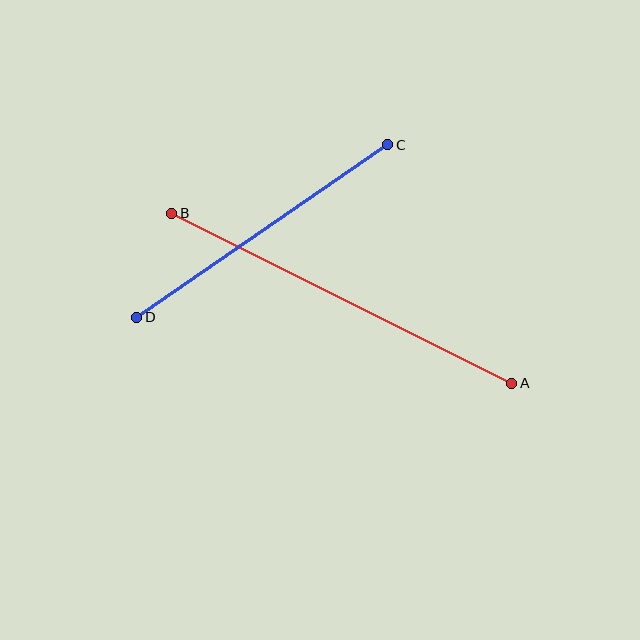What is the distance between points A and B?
The distance is approximately 380 pixels.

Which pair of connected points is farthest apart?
Points A and B are farthest apart.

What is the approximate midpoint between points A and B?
The midpoint is at approximately (342, 298) pixels.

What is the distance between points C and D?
The distance is approximately 304 pixels.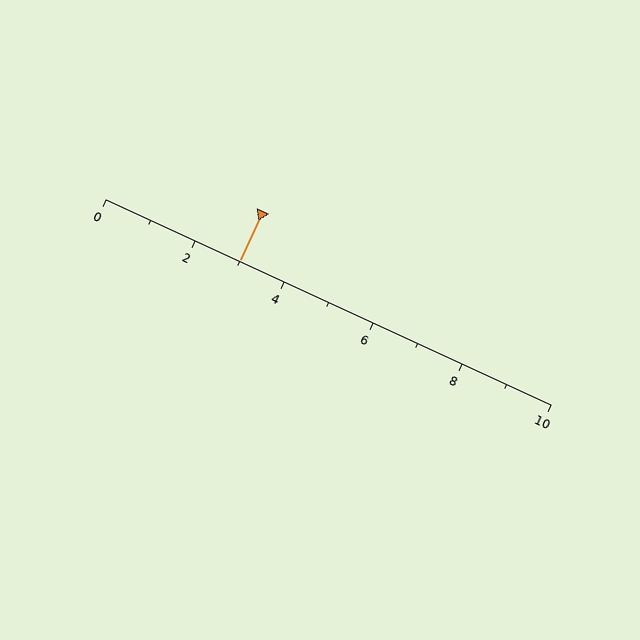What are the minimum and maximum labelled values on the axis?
The axis runs from 0 to 10.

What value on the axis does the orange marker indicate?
The marker indicates approximately 3.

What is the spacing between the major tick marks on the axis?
The major ticks are spaced 2 apart.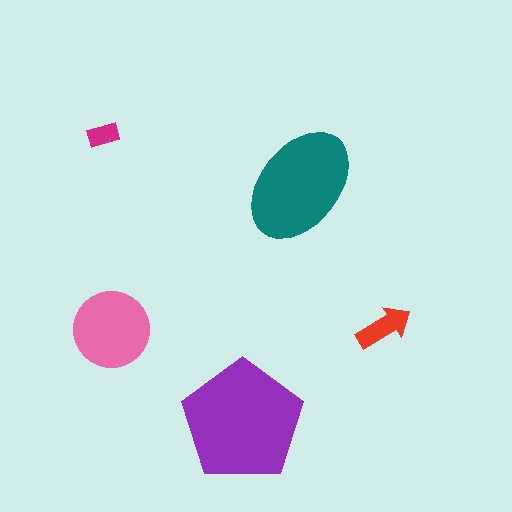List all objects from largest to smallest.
The purple pentagon, the teal ellipse, the pink circle, the red arrow, the magenta rectangle.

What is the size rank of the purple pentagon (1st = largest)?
1st.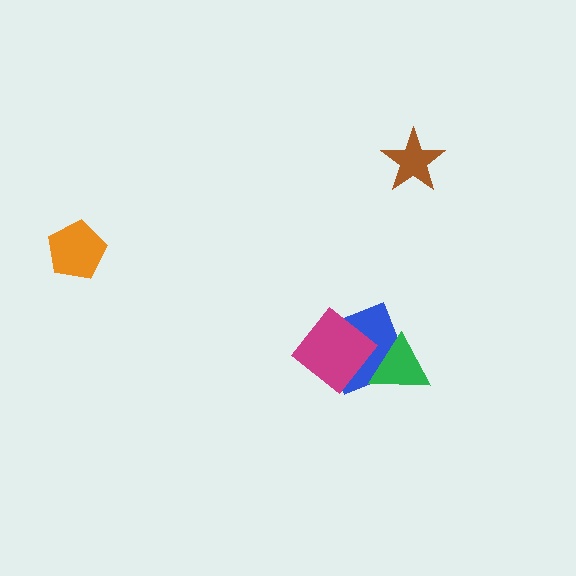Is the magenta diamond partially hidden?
Yes, it is partially covered by another shape.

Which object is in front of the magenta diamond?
The green triangle is in front of the magenta diamond.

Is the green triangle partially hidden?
No, no other shape covers it.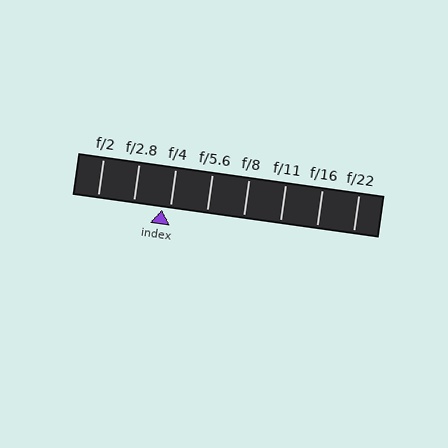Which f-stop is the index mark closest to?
The index mark is closest to f/4.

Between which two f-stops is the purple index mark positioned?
The index mark is between f/2.8 and f/4.